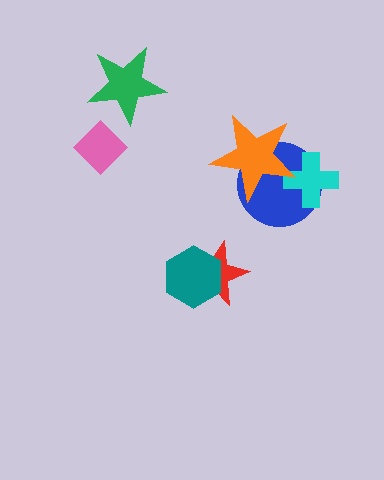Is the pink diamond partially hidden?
No, no other shape covers it.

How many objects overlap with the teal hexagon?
1 object overlaps with the teal hexagon.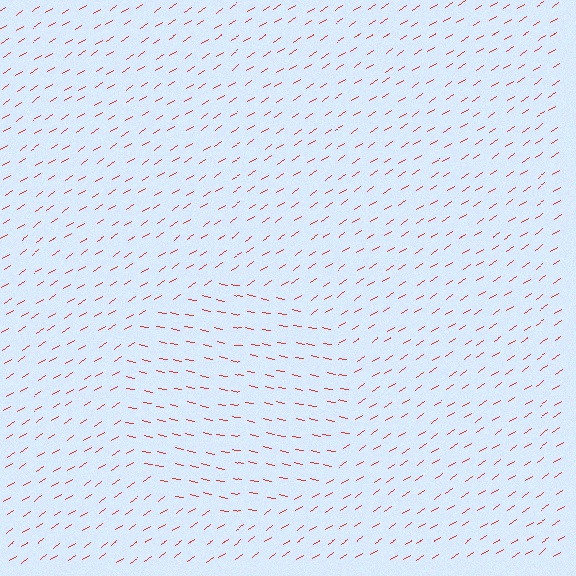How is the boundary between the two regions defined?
The boundary is defined purely by a change in line orientation (approximately 45 degrees difference). All lines are the same color and thickness.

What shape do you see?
I see a circle.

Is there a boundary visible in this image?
Yes, there is a texture boundary formed by a change in line orientation.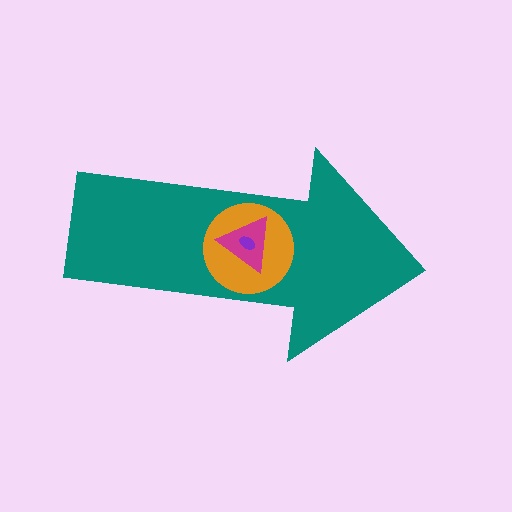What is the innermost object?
The purple ellipse.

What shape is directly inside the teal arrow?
The orange circle.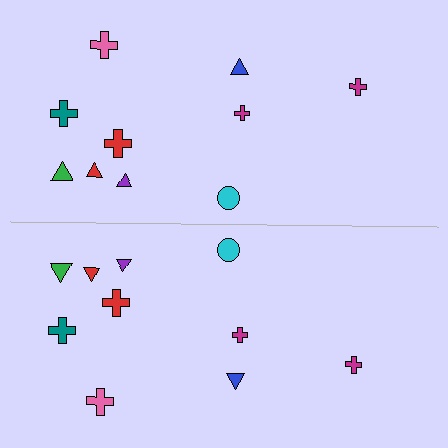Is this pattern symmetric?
Yes, this pattern has bilateral (reflection) symmetry.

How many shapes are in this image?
There are 20 shapes in this image.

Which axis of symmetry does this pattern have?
The pattern has a horizontal axis of symmetry running through the center of the image.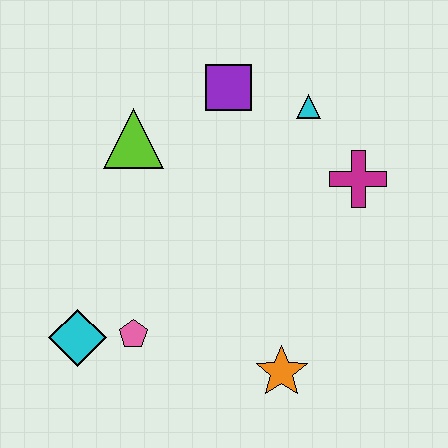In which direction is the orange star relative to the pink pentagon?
The orange star is to the right of the pink pentagon.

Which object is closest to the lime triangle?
The purple square is closest to the lime triangle.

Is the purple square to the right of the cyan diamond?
Yes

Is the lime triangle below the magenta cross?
No